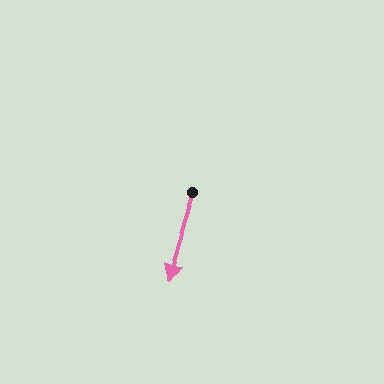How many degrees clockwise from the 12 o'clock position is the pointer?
Approximately 196 degrees.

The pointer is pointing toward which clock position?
Roughly 7 o'clock.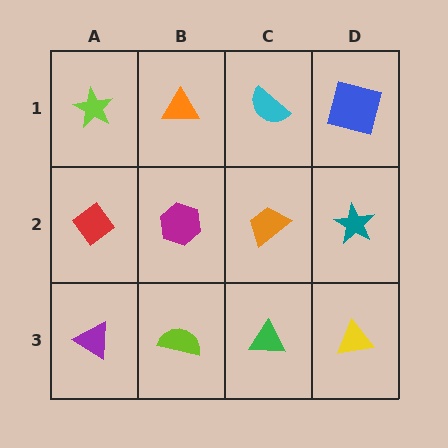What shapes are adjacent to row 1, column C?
An orange trapezoid (row 2, column C), an orange triangle (row 1, column B), a blue square (row 1, column D).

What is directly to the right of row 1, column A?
An orange triangle.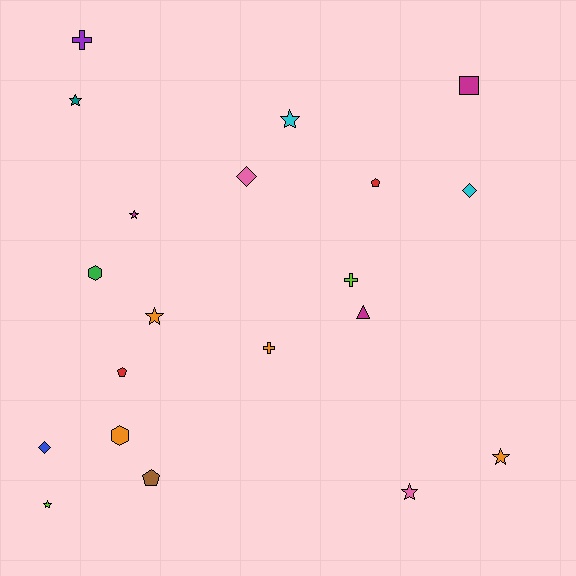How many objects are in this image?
There are 20 objects.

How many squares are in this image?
There is 1 square.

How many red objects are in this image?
There are 2 red objects.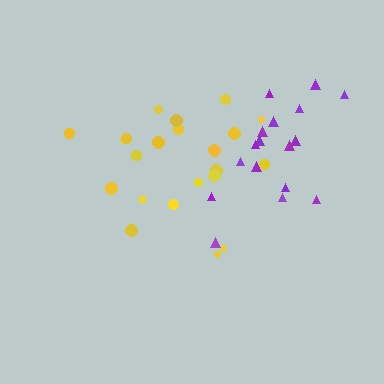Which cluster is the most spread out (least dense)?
Purple.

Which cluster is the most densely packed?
Yellow.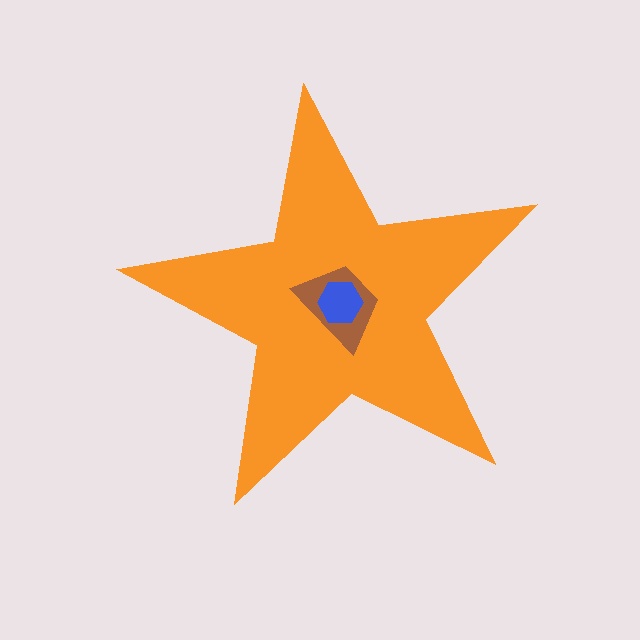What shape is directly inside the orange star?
The brown trapezoid.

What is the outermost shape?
The orange star.